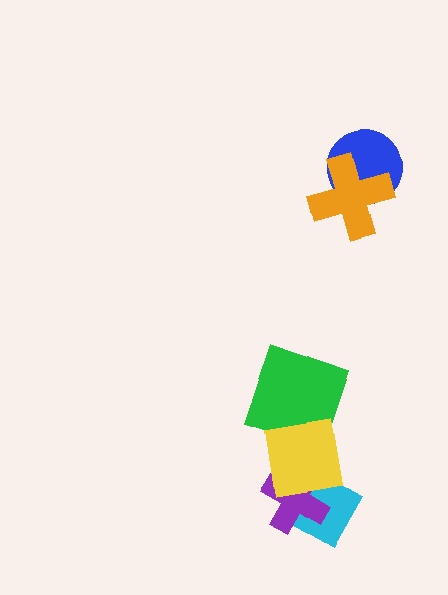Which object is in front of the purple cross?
The yellow square is in front of the purple cross.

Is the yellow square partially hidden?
No, no other shape covers it.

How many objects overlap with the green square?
1 object overlaps with the green square.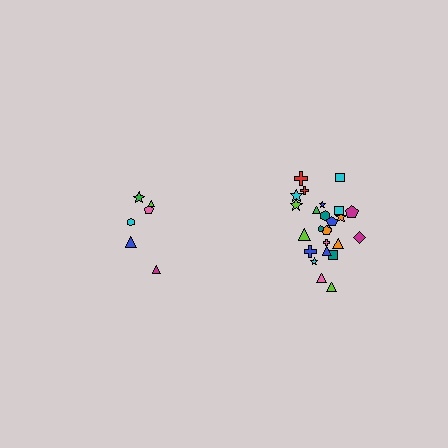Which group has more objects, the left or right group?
The right group.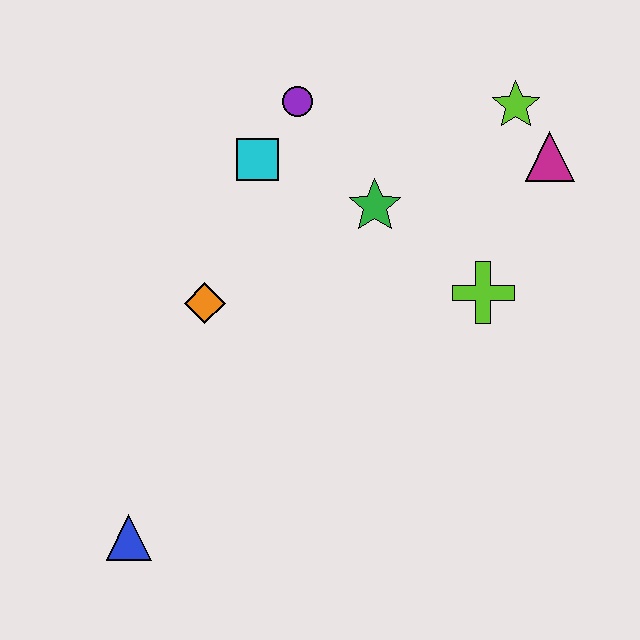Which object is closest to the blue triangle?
The orange diamond is closest to the blue triangle.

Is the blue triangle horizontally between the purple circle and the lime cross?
No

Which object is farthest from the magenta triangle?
The blue triangle is farthest from the magenta triangle.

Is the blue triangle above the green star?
No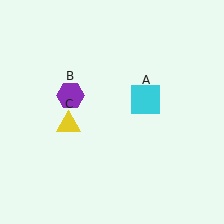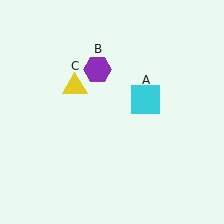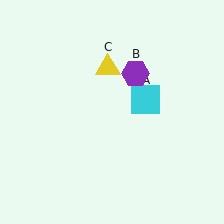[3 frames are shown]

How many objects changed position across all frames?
2 objects changed position: purple hexagon (object B), yellow triangle (object C).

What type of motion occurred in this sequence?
The purple hexagon (object B), yellow triangle (object C) rotated clockwise around the center of the scene.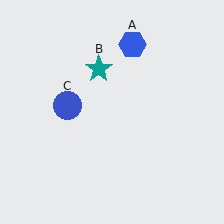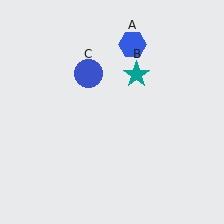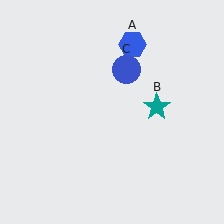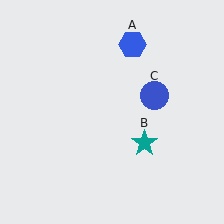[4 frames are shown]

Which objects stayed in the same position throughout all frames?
Blue hexagon (object A) remained stationary.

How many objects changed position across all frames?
2 objects changed position: teal star (object B), blue circle (object C).